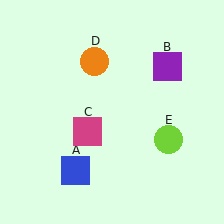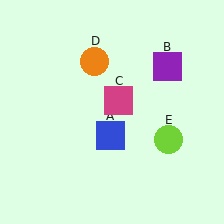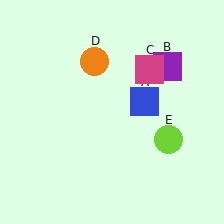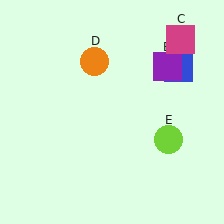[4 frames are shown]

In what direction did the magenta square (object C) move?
The magenta square (object C) moved up and to the right.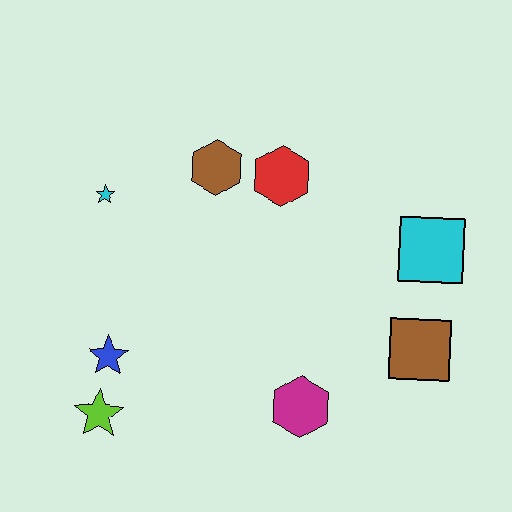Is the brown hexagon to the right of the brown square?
No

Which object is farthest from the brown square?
The cyan star is farthest from the brown square.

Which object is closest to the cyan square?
The brown square is closest to the cyan square.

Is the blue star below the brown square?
Yes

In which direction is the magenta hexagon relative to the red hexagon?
The magenta hexagon is below the red hexagon.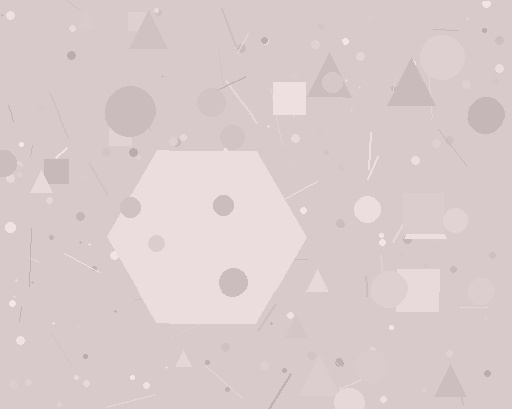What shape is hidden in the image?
A hexagon is hidden in the image.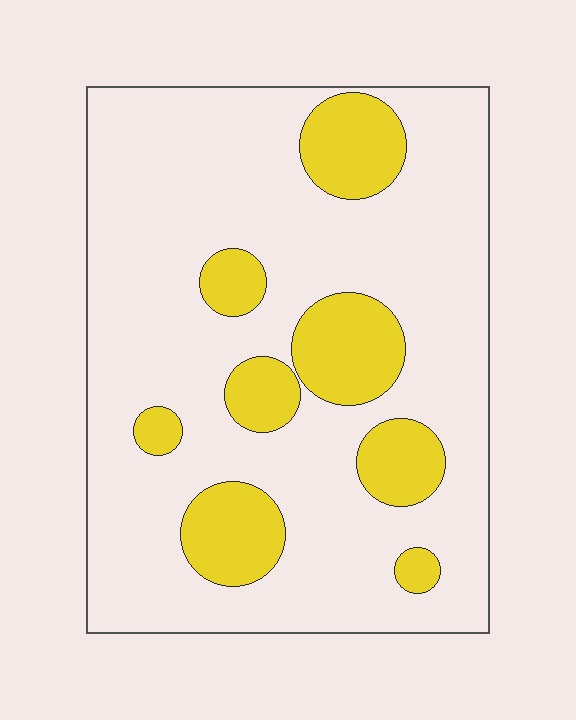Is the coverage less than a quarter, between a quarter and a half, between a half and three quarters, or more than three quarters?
Less than a quarter.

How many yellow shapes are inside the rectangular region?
8.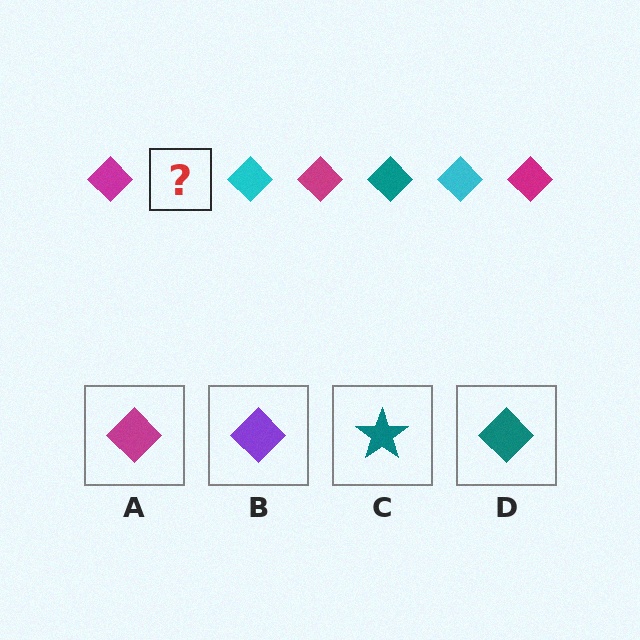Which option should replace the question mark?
Option D.